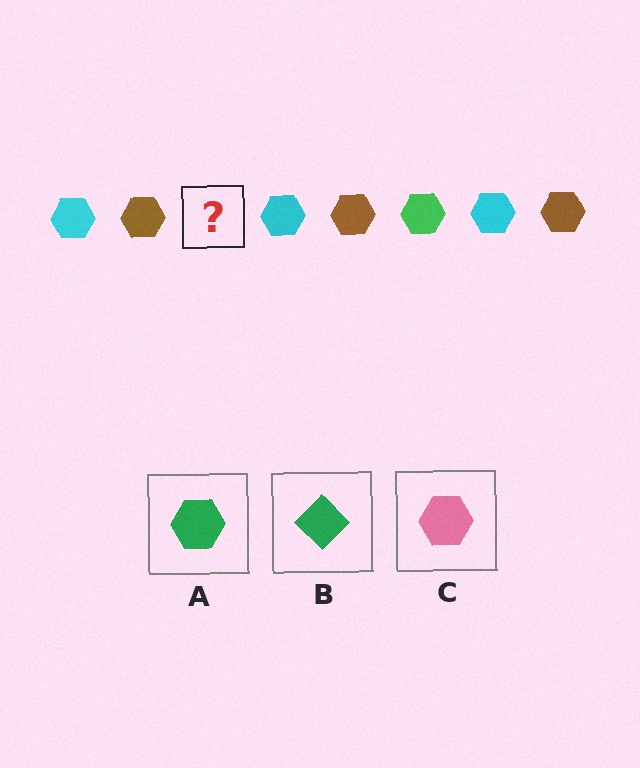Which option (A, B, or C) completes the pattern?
A.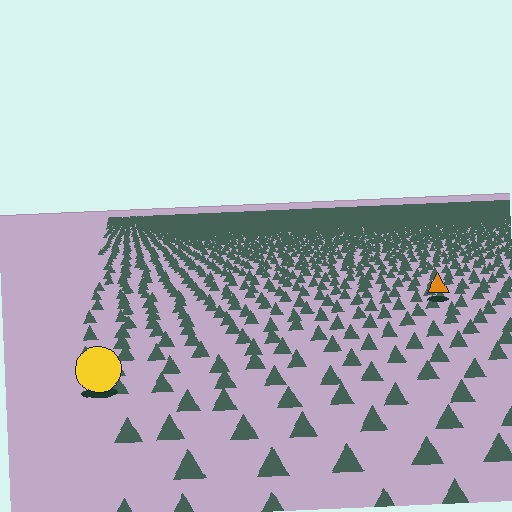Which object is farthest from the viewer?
The orange triangle is farthest from the viewer. It appears smaller and the ground texture around it is denser.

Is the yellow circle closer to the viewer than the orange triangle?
Yes. The yellow circle is closer — you can tell from the texture gradient: the ground texture is coarser near it.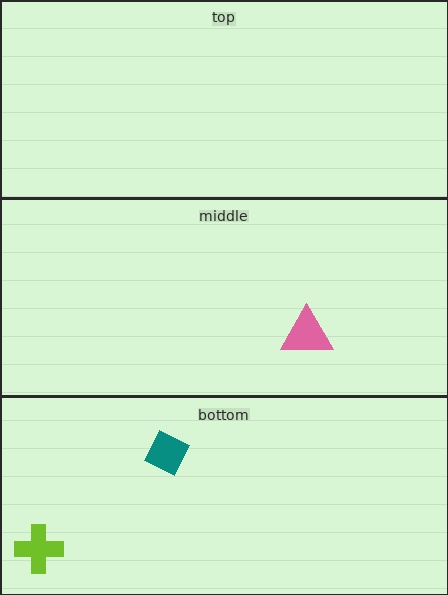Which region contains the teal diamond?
The bottom region.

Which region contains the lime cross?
The bottom region.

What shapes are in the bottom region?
The lime cross, the teal diamond.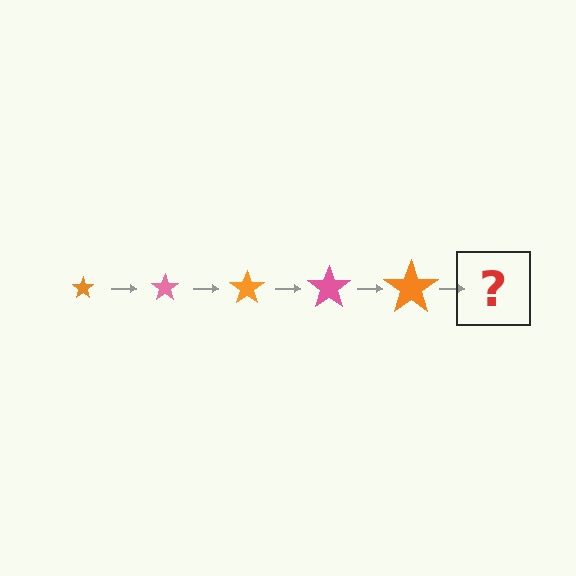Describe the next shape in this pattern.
It should be a pink star, larger than the previous one.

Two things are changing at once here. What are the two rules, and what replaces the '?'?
The two rules are that the star grows larger each step and the color cycles through orange and pink. The '?' should be a pink star, larger than the previous one.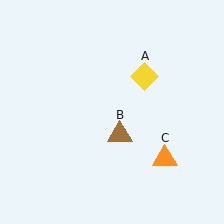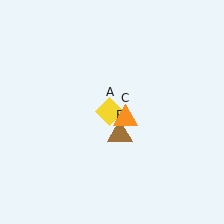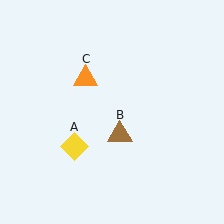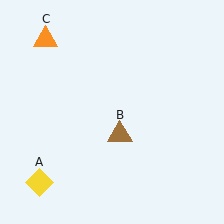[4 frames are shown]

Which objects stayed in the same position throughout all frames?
Brown triangle (object B) remained stationary.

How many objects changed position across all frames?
2 objects changed position: yellow diamond (object A), orange triangle (object C).